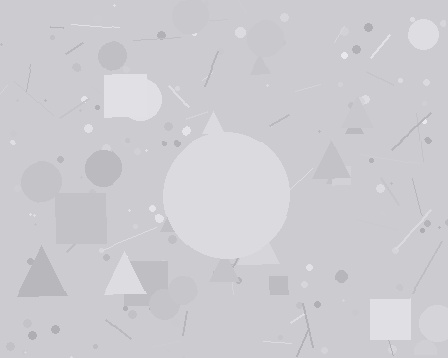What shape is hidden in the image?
A circle is hidden in the image.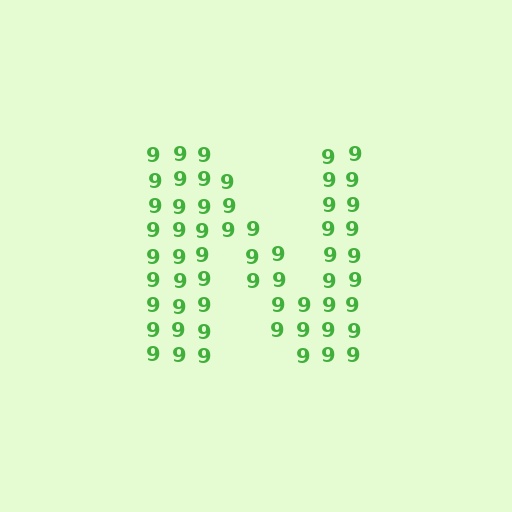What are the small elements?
The small elements are digit 9's.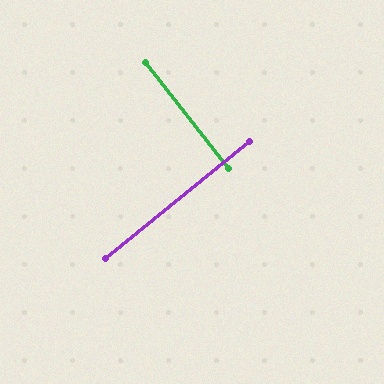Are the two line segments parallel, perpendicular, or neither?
Perpendicular — they meet at approximately 89°.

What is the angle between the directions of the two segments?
Approximately 89 degrees.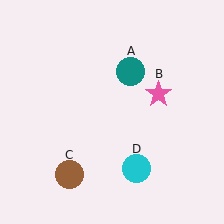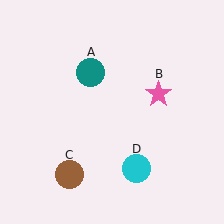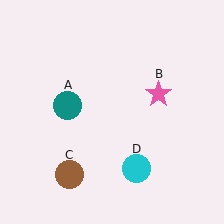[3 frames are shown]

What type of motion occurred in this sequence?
The teal circle (object A) rotated counterclockwise around the center of the scene.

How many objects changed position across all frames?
1 object changed position: teal circle (object A).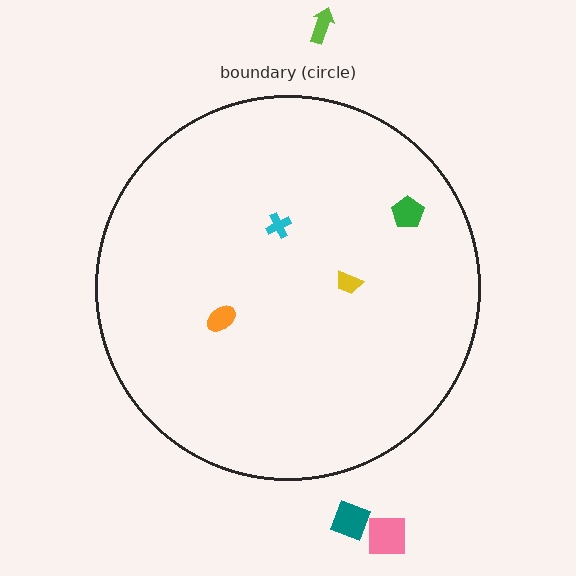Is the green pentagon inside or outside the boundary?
Inside.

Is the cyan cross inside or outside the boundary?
Inside.